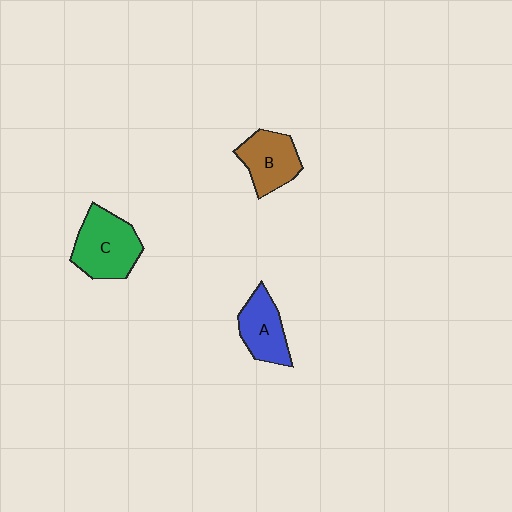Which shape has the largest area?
Shape C (green).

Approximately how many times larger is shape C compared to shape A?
Approximately 1.4 times.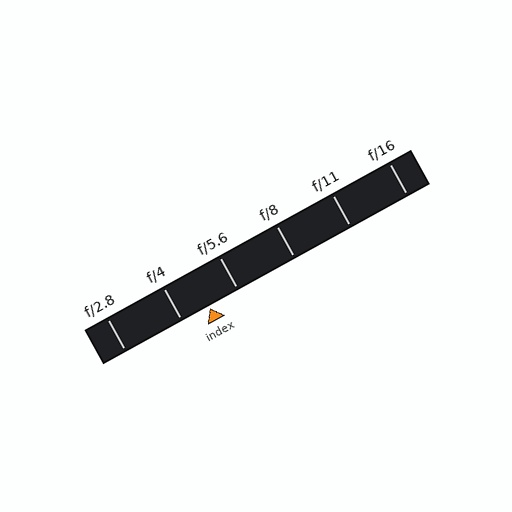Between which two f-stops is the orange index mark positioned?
The index mark is between f/4 and f/5.6.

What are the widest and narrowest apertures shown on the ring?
The widest aperture shown is f/2.8 and the narrowest is f/16.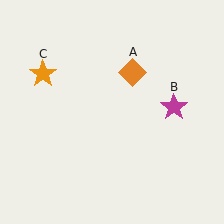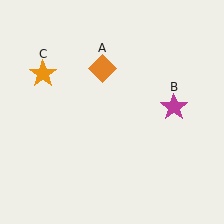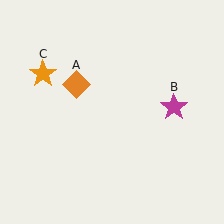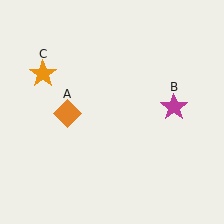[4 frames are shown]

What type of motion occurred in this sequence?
The orange diamond (object A) rotated counterclockwise around the center of the scene.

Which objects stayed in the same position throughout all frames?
Magenta star (object B) and orange star (object C) remained stationary.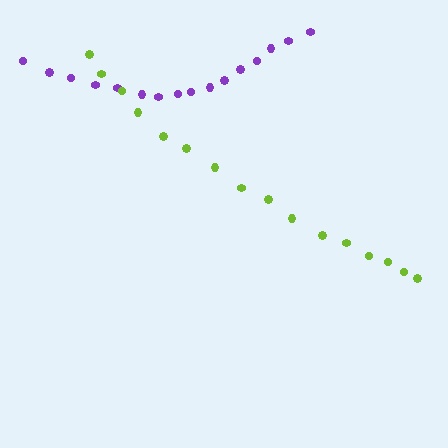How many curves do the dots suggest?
There are 2 distinct paths.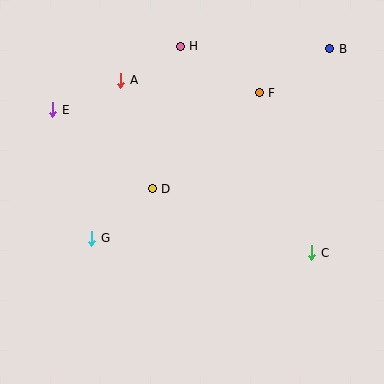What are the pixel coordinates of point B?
Point B is at (330, 49).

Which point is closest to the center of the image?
Point D at (152, 189) is closest to the center.